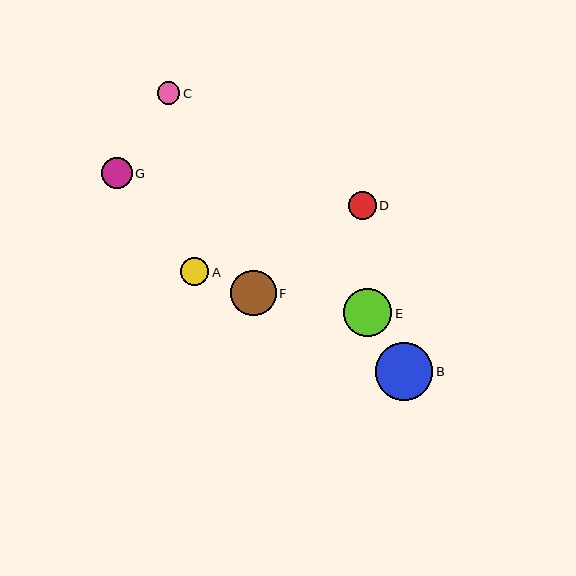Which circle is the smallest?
Circle C is the smallest with a size of approximately 23 pixels.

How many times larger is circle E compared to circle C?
Circle E is approximately 2.1 times the size of circle C.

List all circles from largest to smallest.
From largest to smallest: B, E, F, G, A, D, C.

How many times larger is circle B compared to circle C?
Circle B is approximately 2.5 times the size of circle C.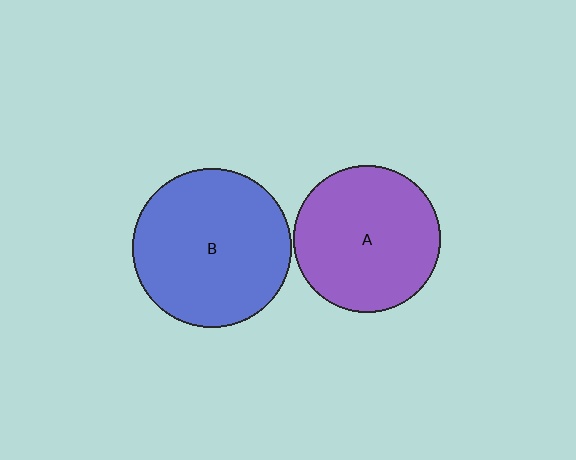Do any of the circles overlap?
No, none of the circles overlap.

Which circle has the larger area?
Circle B (blue).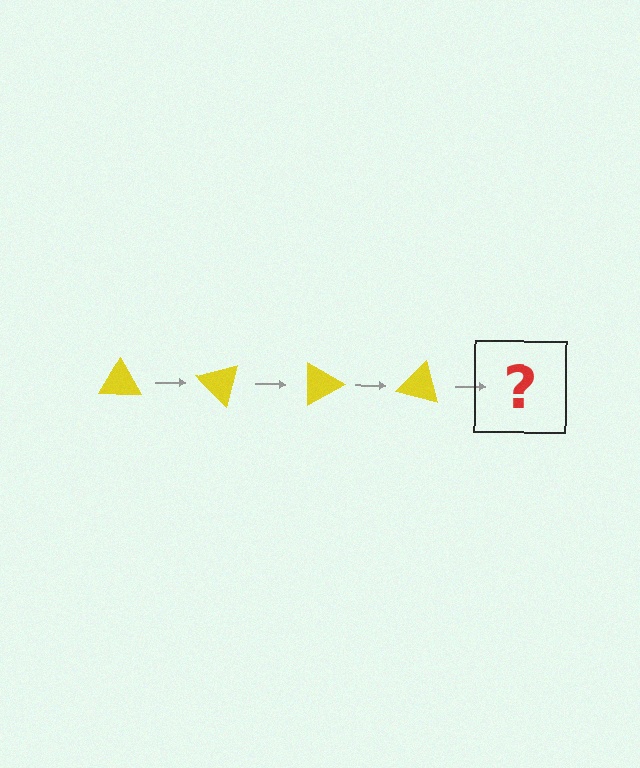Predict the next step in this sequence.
The next step is a yellow triangle rotated 180 degrees.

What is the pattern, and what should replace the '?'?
The pattern is that the triangle rotates 45 degrees each step. The '?' should be a yellow triangle rotated 180 degrees.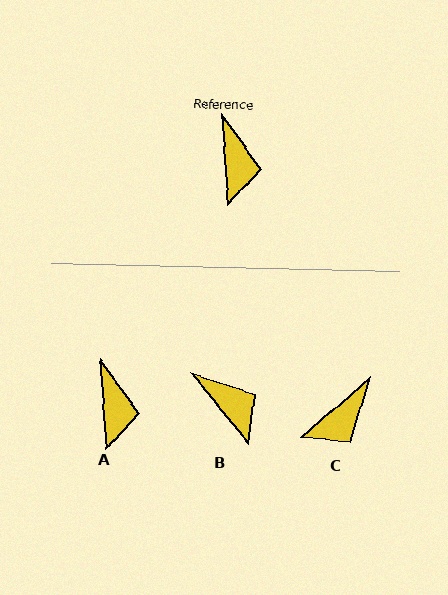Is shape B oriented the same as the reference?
No, it is off by about 35 degrees.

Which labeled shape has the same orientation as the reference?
A.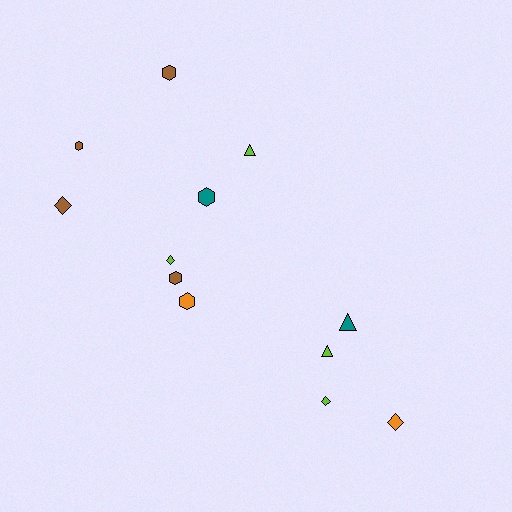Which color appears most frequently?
Lime, with 4 objects.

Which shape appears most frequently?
Hexagon, with 5 objects.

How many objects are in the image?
There are 12 objects.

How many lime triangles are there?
There are 2 lime triangles.